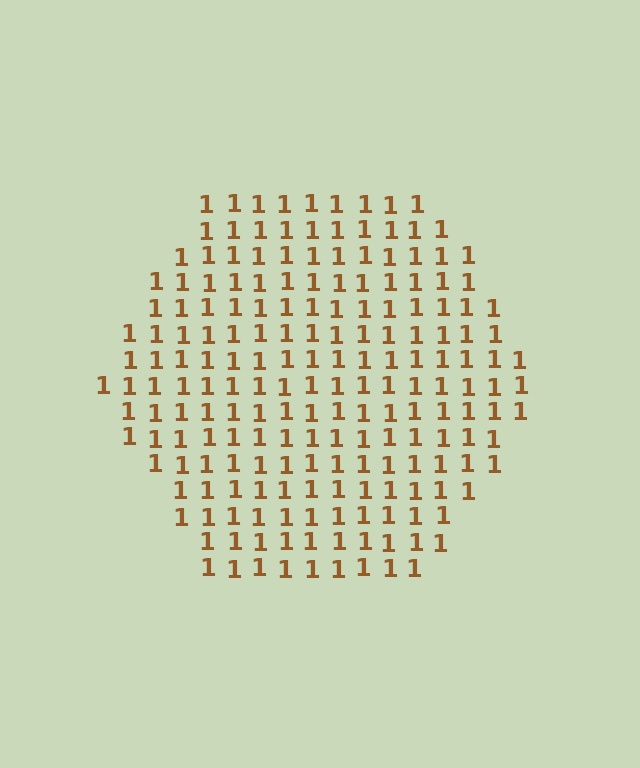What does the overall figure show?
The overall figure shows a hexagon.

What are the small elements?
The small elements are digit 1's.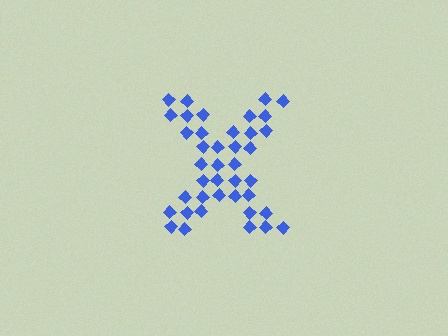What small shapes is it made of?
It is made of small diamonds.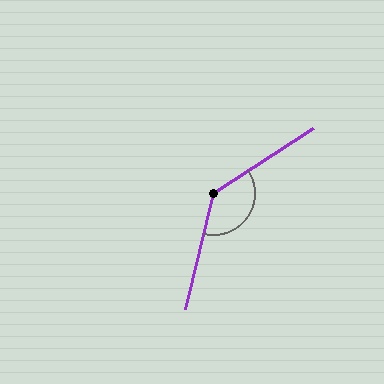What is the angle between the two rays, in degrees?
Approximately 137 degrees.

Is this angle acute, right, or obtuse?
It is obtuse.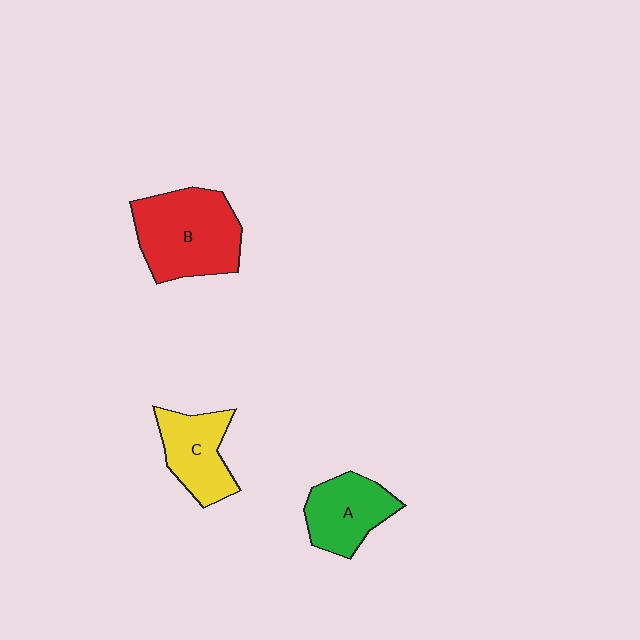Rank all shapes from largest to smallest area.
From largest to smallest: B (red), A (green), C (yellow).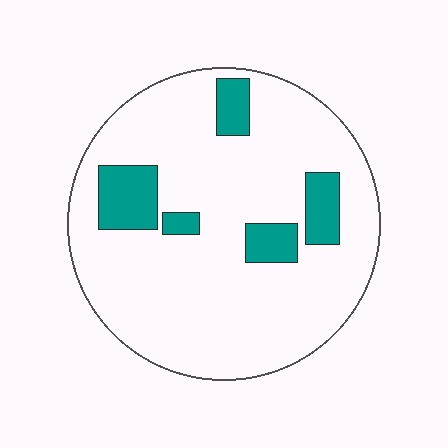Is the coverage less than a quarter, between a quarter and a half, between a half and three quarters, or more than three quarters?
Less than a quarter.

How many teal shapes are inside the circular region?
5.